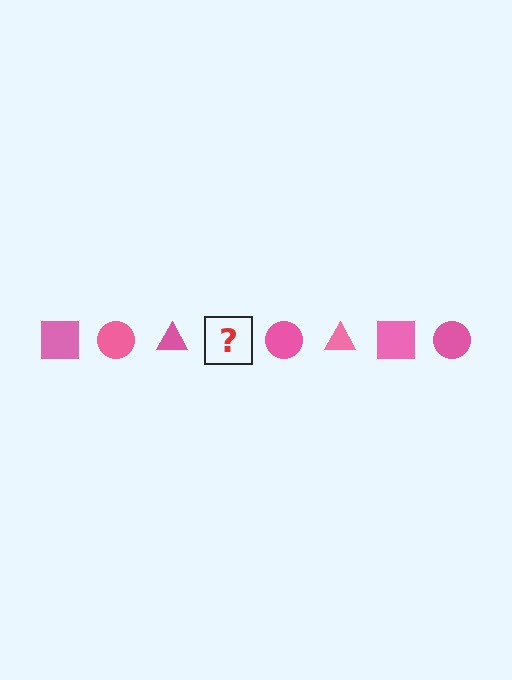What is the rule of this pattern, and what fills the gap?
The rule is that the pattern cycles through square, circle, triangle shapes in pink. The gap should be filled with a pink square.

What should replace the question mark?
The question mark should be replaced with a pink square.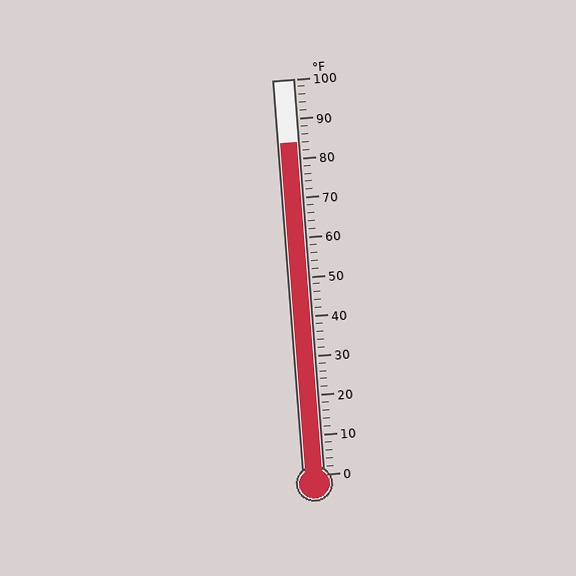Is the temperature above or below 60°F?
The temperature is above 60°F.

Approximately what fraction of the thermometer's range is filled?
The thermometer is filled to approximately 85% of its range.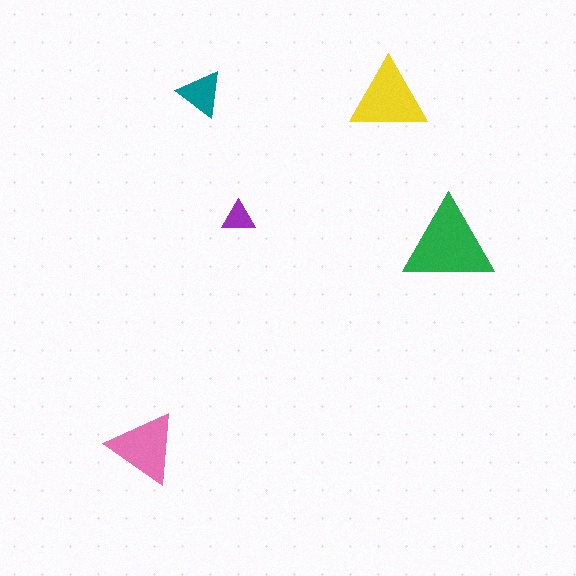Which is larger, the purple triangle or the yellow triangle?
The yellow one.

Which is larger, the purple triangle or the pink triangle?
The pink one.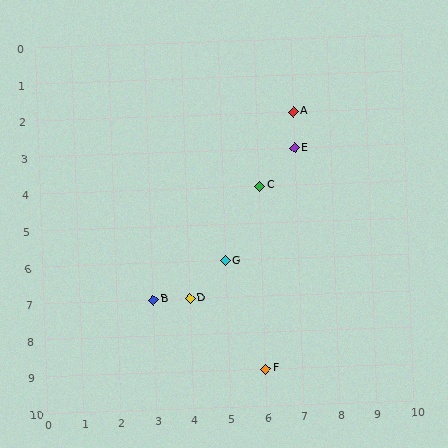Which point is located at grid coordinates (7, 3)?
Point E is at (7, 3).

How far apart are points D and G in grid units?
Points D and G are 1 column and 1 row apart (about 1.4 grid units diagonally).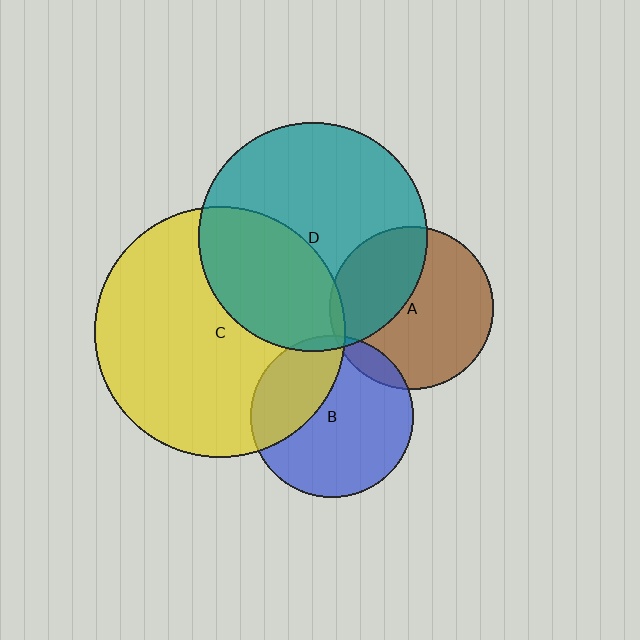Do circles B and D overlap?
Yes.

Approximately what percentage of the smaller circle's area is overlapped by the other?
Approximately 5%.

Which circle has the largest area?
Circle C (yellow).